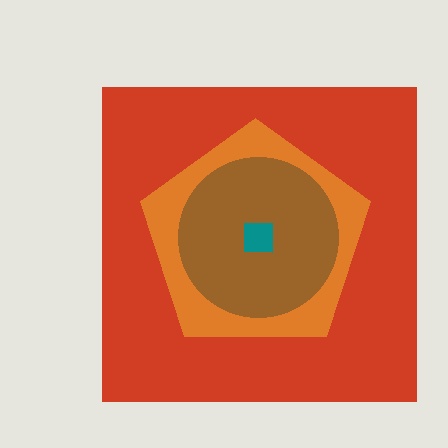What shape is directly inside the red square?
The orange pentagon.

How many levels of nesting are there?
4.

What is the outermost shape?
The red square.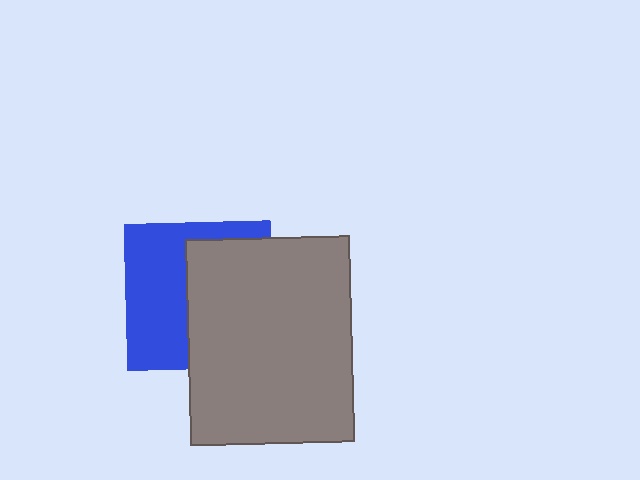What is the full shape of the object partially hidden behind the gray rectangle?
The partially hidden object is a blue square.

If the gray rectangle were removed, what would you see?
You would see the complete blue square.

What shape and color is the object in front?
The object in front is a gray rectangle.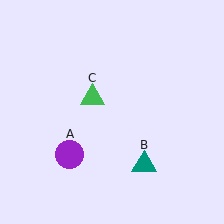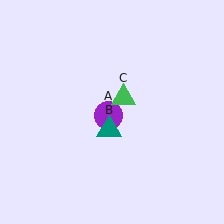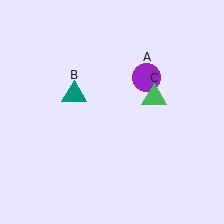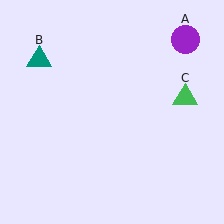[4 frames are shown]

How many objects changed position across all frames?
3 objects changed position: purple circle (object A), teal triangle (object B), green triangle (object C).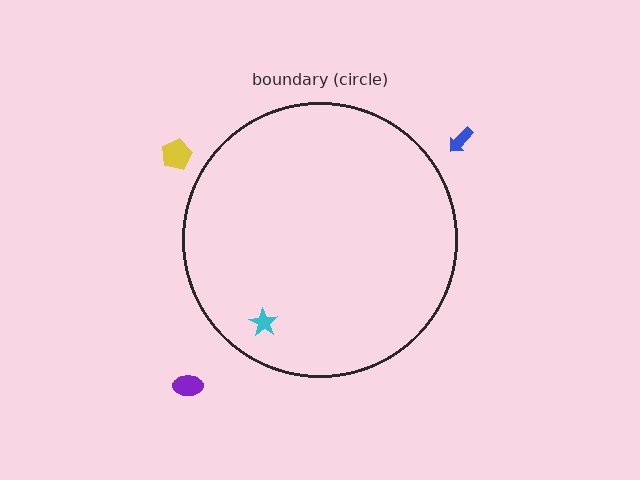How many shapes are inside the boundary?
1 inside, 3 outside.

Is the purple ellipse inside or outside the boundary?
Outside.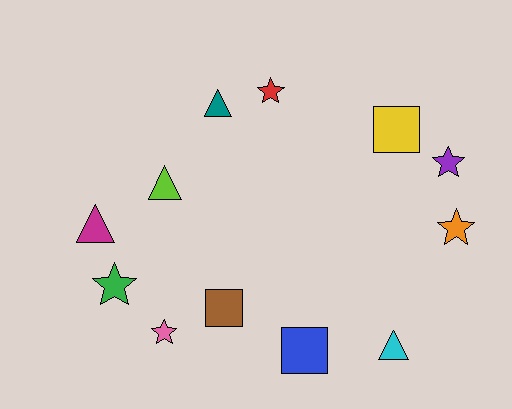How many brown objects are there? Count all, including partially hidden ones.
There is 1 brown object.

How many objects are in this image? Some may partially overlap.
There are 12 objects.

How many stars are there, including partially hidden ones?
There are 5 stars.